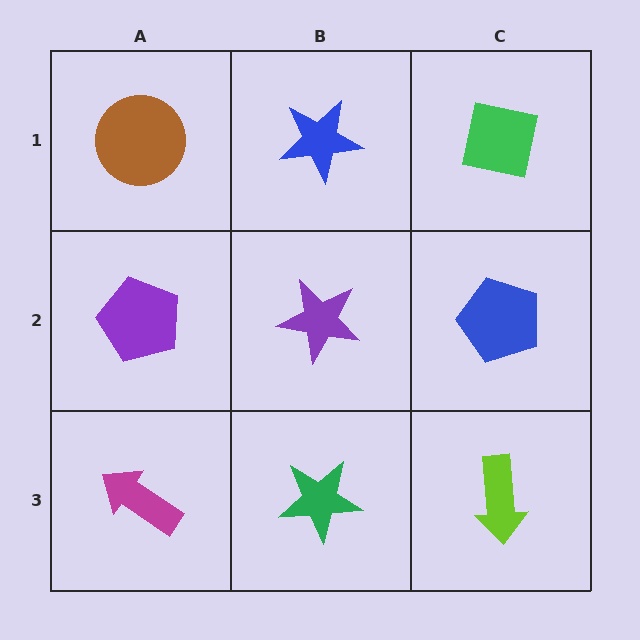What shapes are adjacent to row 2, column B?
A blue star (row 1, column B), a green star (row 3, column B), a purple pentagon (row 2, column A), a blue pentagon (row 2, column C).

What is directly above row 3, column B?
A purple star.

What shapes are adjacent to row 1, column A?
A purple pentagon (row 2, column A), a blue star (row 1, column B).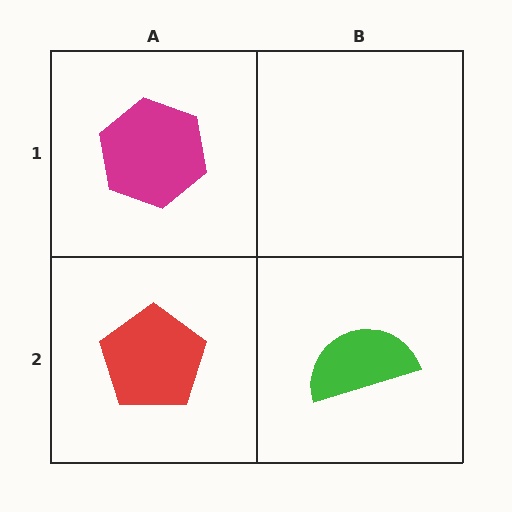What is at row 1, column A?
A magenta hexagon.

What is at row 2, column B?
A green semicircle.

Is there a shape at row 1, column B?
No, that cell is empty.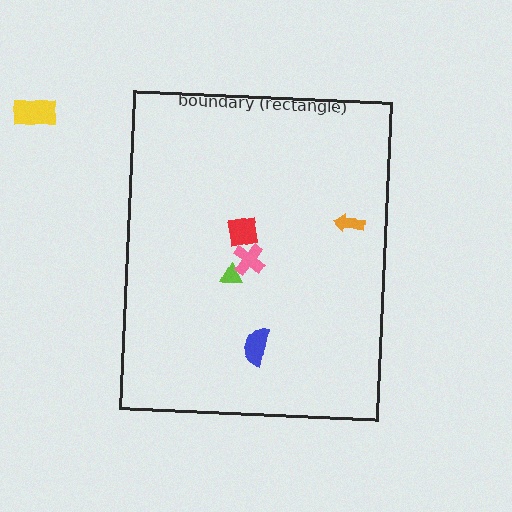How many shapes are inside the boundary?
5 inside, 1 outside.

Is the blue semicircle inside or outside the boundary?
Inside.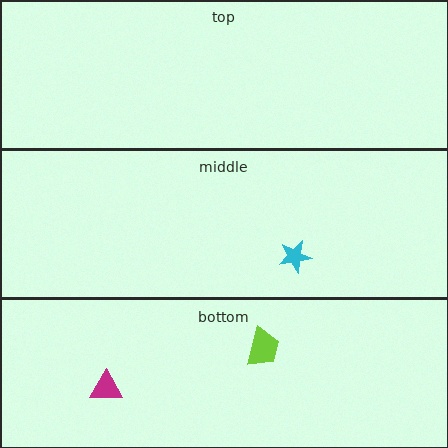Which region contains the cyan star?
The middle region.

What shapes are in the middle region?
The cyan star.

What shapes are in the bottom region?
The lime trapezoid, the magenta triangle.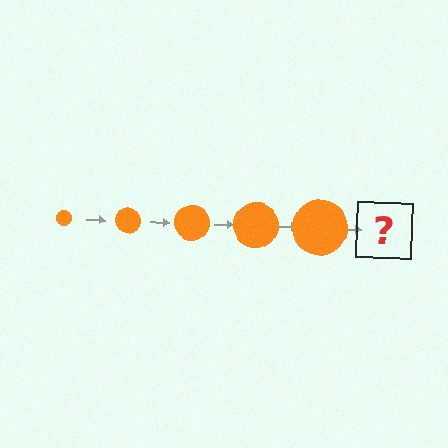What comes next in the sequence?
The next element should be an orange circle, larger than the previous one.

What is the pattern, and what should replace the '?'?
The pattern is that the circle gets progressively larger each step. The '?' should be an orange circle, larger than the previous one.